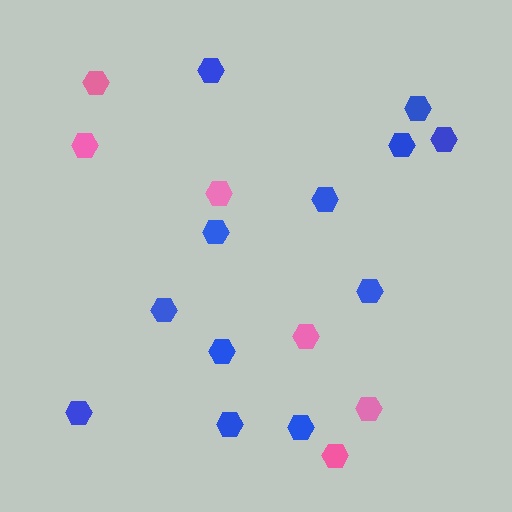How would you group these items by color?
There are 2 groups: one group of pink hexagons (6) and one group of blue hexagons (12).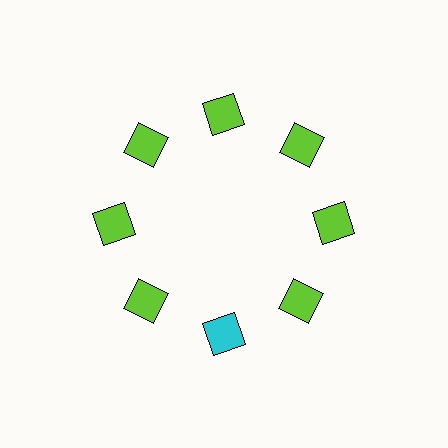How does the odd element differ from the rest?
It has a different color: cyan instead of lime.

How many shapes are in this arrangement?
There are 8 shapes arranged in a ring pattern.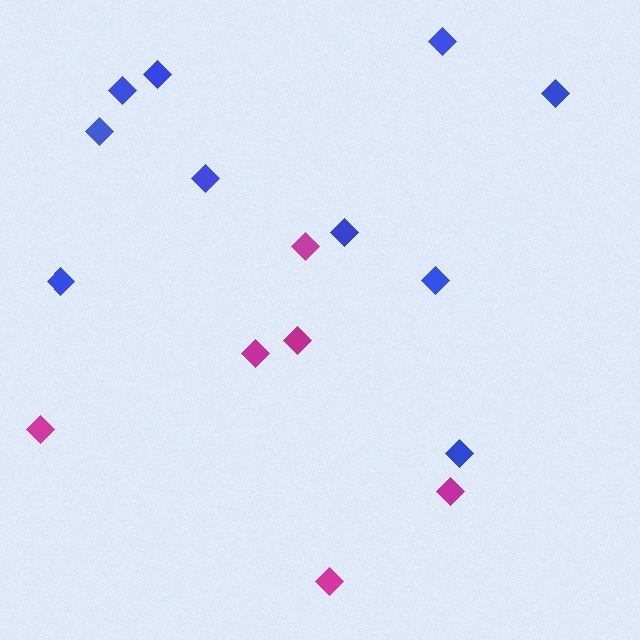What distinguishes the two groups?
There are 2 groups: one group of blue diamonds (10) and one group of magenta diamonds (6).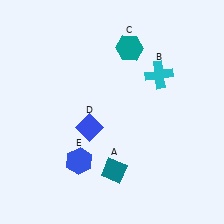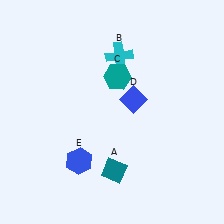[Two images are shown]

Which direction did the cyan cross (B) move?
The cyan cross (B) moved left.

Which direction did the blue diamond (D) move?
The blue diamond (D) moved right.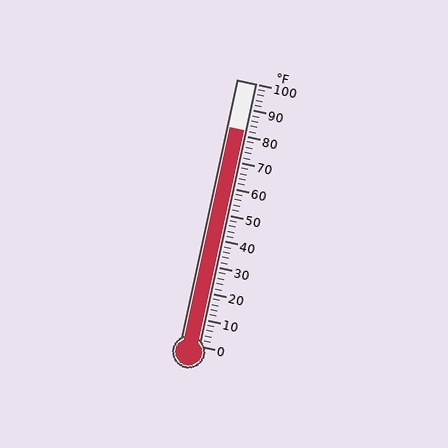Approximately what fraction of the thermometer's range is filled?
The thermometer is filled to approximately 80% of its range.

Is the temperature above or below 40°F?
The temperature is above 40°F.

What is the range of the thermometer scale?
The thermometer scale ranges from 0°F to 100°F.